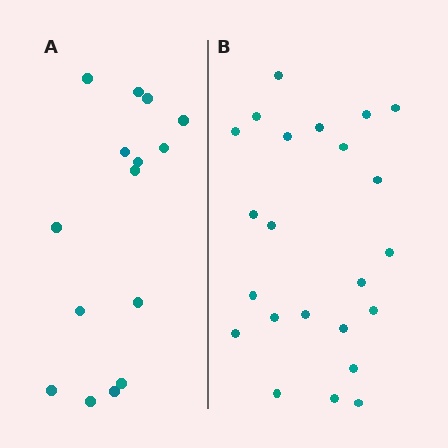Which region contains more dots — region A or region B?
Region B (the right region) has more dots.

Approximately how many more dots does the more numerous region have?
Region B has roughly 8 or so more dots than region A.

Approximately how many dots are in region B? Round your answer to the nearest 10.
About 20 dots. (The exact count is 23, which rounds to 20.)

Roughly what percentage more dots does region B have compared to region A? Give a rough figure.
About 55% more.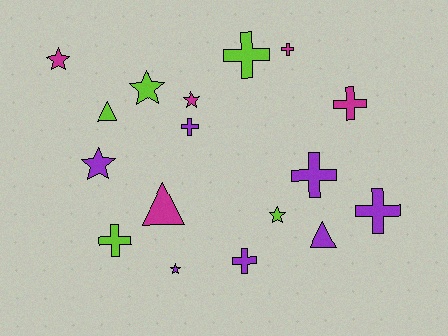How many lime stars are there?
There are 2 lime stars.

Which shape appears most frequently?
Cross, with 8 objects.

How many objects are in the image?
There are 17 objects.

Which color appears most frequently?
Purple, with 7 objects.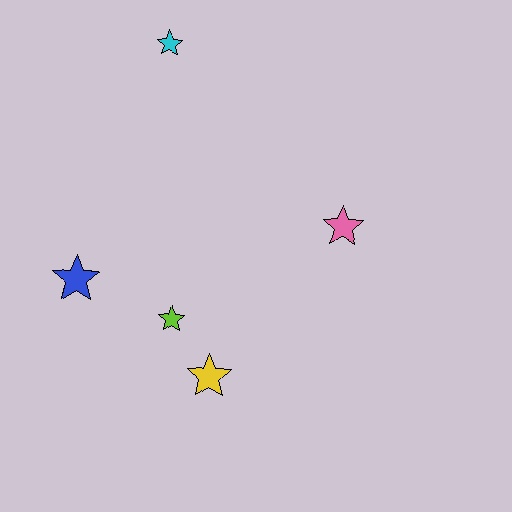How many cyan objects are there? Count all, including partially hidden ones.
There is 1 cyan object.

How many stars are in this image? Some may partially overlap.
There are 5 stars.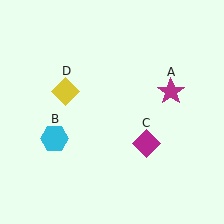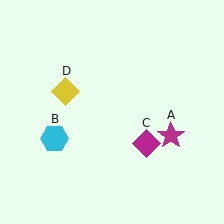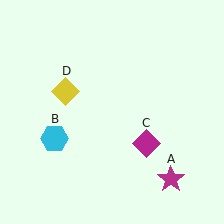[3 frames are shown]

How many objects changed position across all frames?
1 object changed position: magenta star (object A).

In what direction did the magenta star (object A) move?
The magenta star (object A) moved down.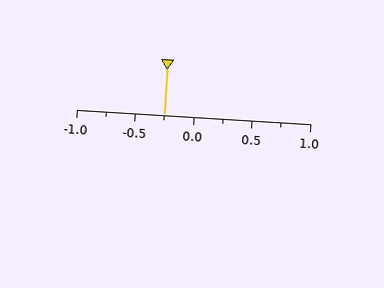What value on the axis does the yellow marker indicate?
The marker indicates approximately -0.25.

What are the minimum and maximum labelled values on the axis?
The axis runs from -1.0 to 1.0.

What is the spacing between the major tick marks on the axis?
The major ticks are spaced 0.5 apart.